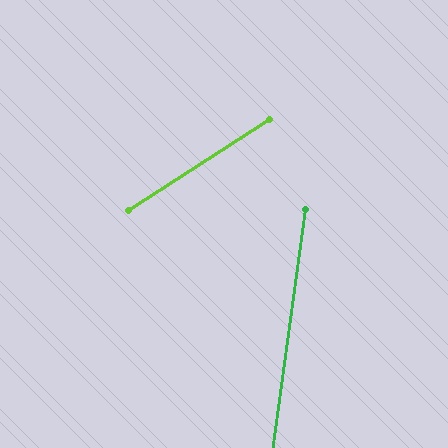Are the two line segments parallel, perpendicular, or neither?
Neither parallel nor perpendicular — they differ by about 49°.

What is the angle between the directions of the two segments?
Approximately 49 degrees.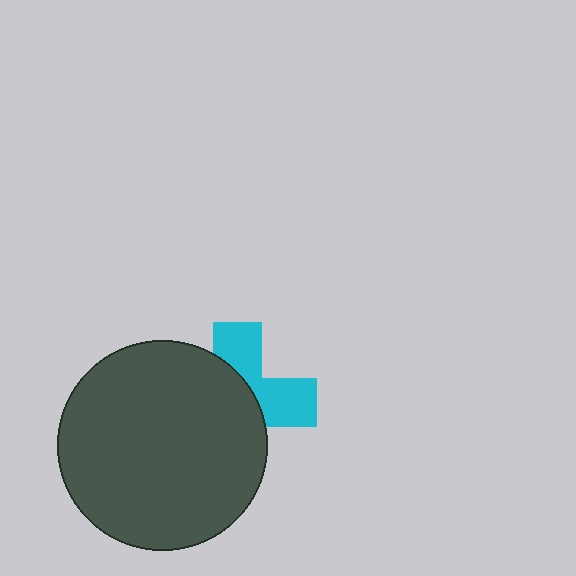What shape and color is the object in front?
The object in front is a dark gray circle.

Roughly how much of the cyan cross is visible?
A small part of it is visible (roughly 40%).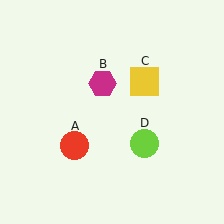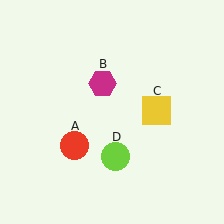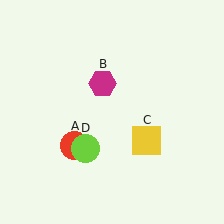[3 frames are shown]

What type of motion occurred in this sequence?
The yellow square (object C), lime circle (object D) rotated clockwise around the center of the scene.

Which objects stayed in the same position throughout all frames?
Red circle (object A) and magenta hexagon (object B) remained stationary.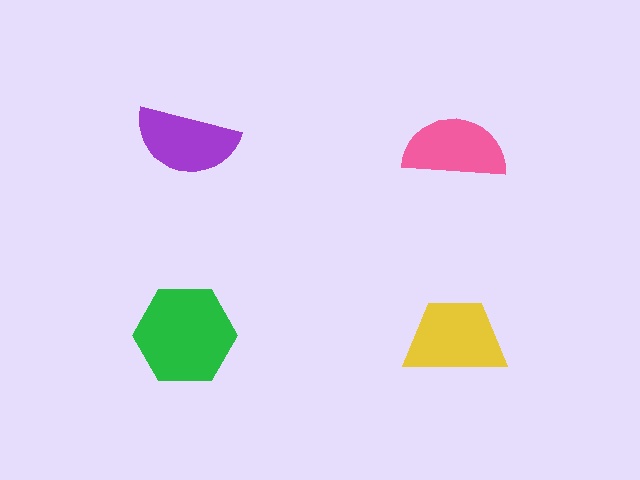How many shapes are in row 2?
2 shapes.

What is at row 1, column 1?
A purple semicircle.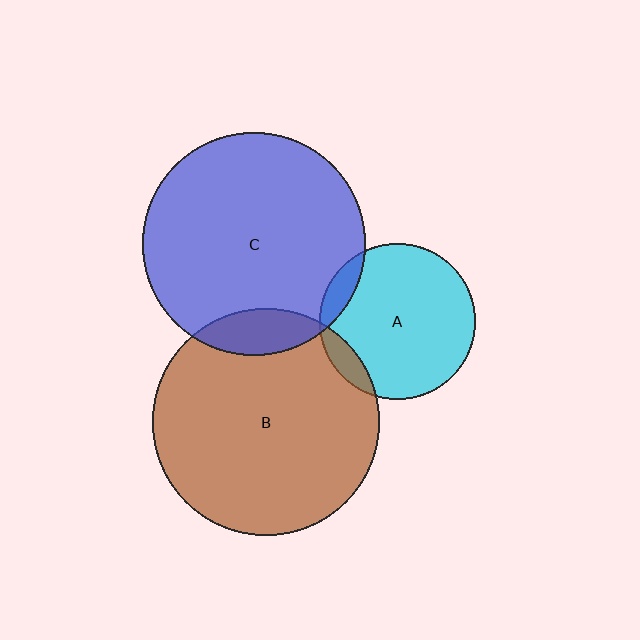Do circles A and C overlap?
Yes.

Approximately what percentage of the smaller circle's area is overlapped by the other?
Approximately 10%.